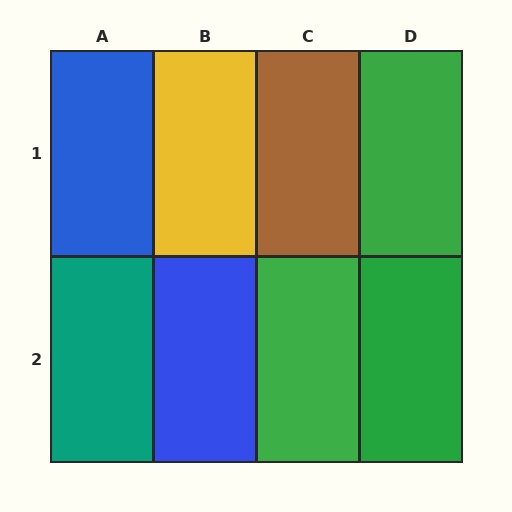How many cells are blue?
2 cells are blue.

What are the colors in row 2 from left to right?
Teal, blue, green, green.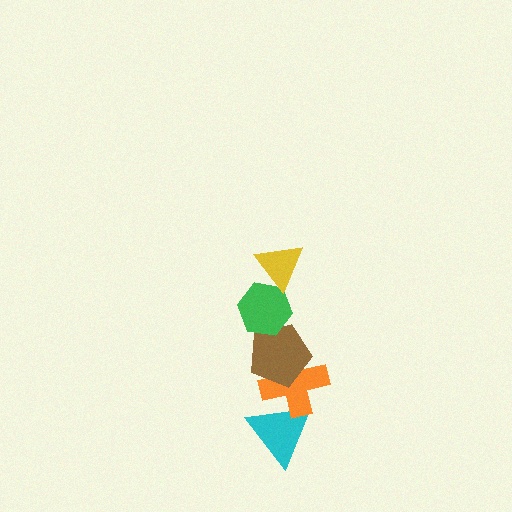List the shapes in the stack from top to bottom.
From top to bottom: the yellow triangle, the green hexagon, the brown pentagon, the orange cross, the cyan triangle.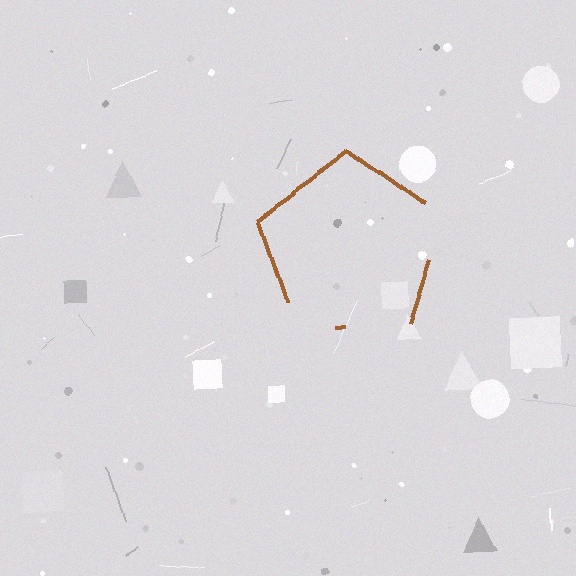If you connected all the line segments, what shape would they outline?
They would outline a pentagon.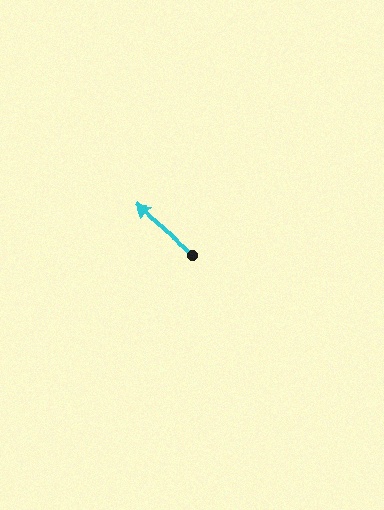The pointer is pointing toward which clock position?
Roughly 10 o'clock.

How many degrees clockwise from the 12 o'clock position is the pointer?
Approximately 311 degrees.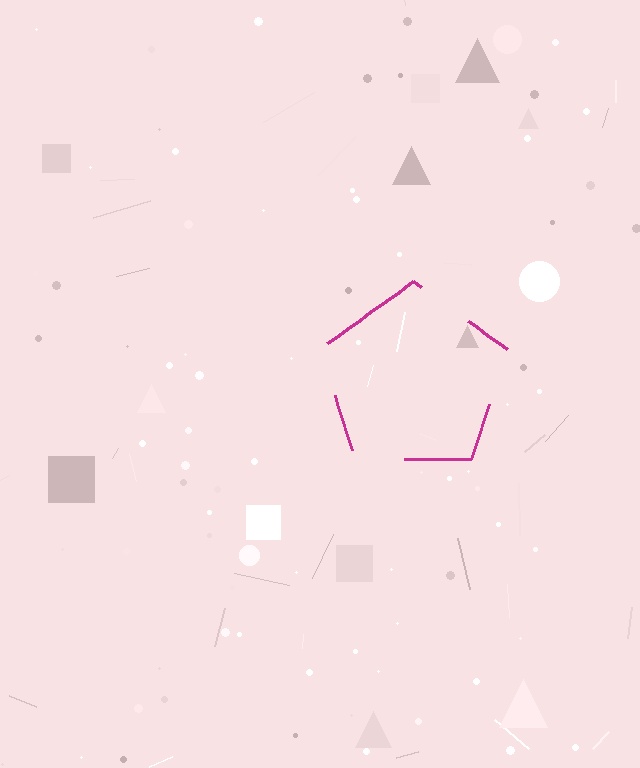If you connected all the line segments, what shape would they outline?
They would outline a pentagon.